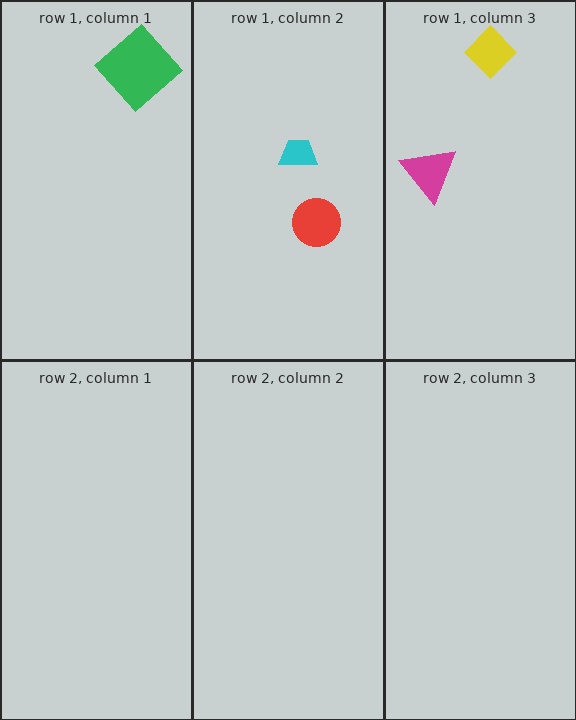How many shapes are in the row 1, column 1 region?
1.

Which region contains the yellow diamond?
The row 1, column 3 region.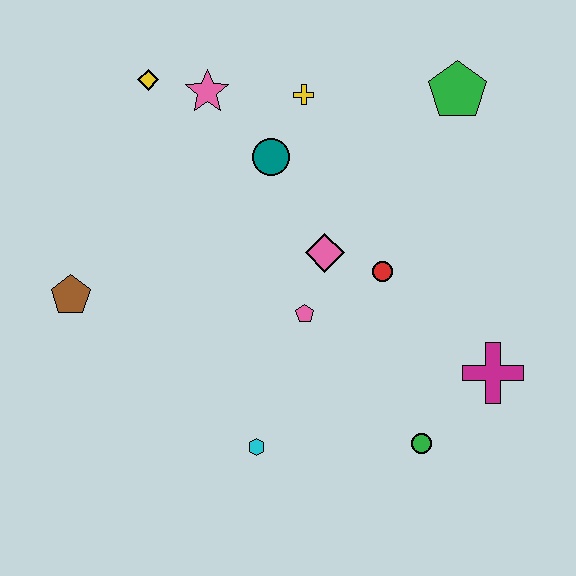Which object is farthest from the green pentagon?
The brown pentagon is farthest from the green pentagon.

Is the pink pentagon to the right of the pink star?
Yes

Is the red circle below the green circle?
No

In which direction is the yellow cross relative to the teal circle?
The yellow cross is above the teal circle.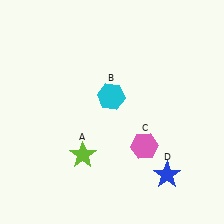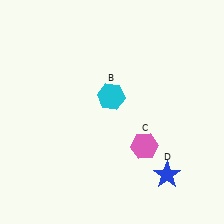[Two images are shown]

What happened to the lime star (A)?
The lime star (A) was removed in Image 2. It was in the bottom-left area of Image 1.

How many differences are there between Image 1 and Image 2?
There is 1 difference between the two images.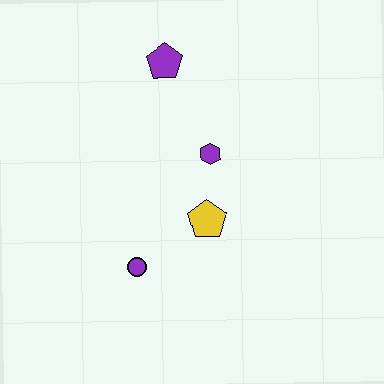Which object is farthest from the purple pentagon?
The purple circle is farthest from the purple pentagon.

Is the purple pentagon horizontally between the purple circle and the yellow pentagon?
Yes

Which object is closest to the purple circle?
The yellow pentagon is closest to the purple circle.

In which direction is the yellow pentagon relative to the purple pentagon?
The yellow pentagon is below the purple pentagon.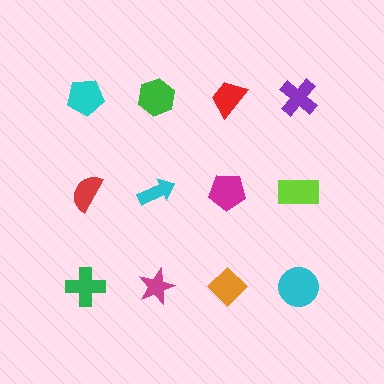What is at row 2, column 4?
A lime rectangle.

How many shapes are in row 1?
4 shapes.